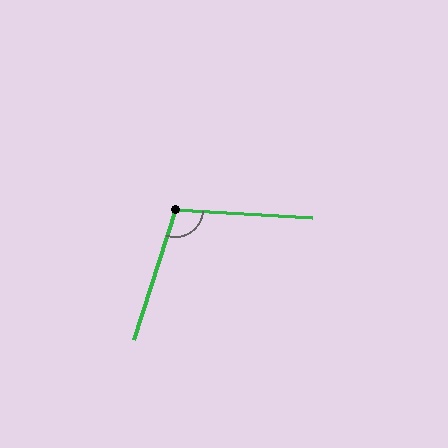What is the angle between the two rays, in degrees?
Approximately 105 degrees.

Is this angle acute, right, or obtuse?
It is obtuse.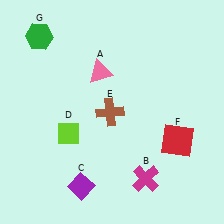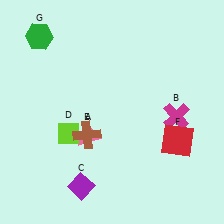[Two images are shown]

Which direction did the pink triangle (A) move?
The pink triangle (A) moved down.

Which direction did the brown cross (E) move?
The brown cross (E) moved left.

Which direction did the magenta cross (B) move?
The magenta cross (B) moved up.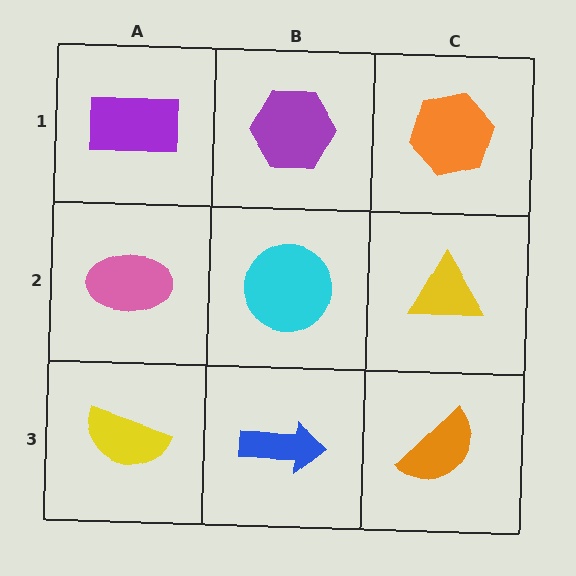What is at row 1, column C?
An orange hexagon.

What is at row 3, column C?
An orange semicircle.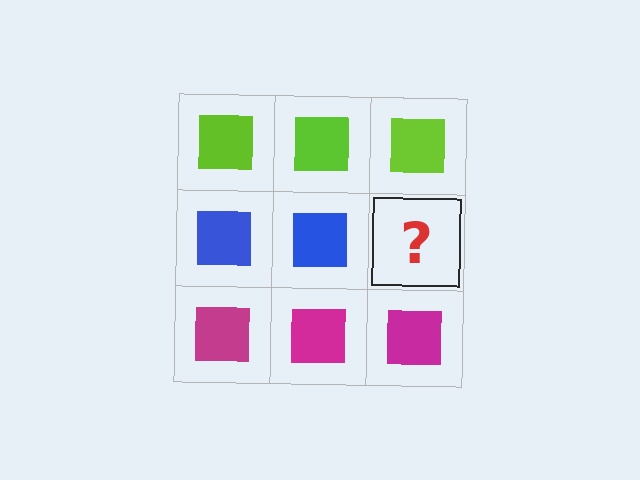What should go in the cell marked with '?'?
The missing cell should contain a blue square.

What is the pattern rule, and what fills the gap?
The rule is that each row has a consistent color. The gap should be filled with a blue square.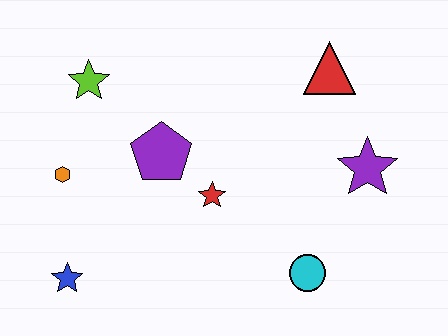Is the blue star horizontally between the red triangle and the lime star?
No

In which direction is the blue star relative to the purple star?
The blue star is to the left of the purple star.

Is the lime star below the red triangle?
Yes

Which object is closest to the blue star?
The orange hexagon is closest to the blue star.